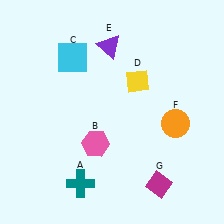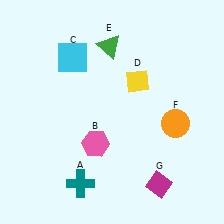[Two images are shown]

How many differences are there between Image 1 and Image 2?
There is 1 difference between the two images.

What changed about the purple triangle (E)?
In Image 1, E is purple. In Image 2, it changed to green.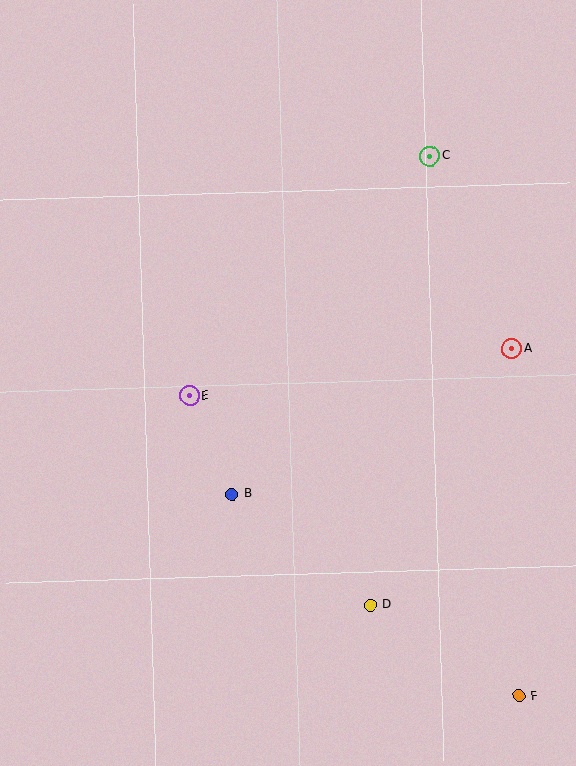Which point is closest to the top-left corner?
Point E is closest to the top-left corner.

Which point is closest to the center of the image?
Point E at (190, 396) is closest to the center.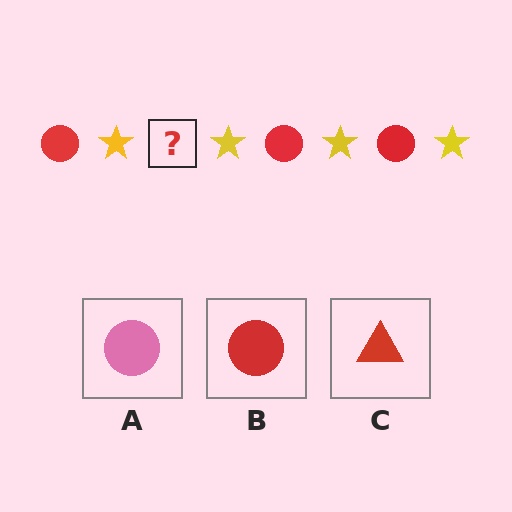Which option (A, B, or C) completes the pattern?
B.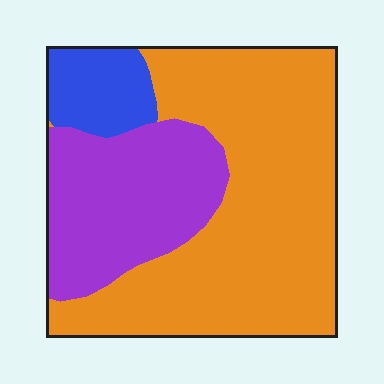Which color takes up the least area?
Blue, at roughly 10%.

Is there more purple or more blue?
Purple.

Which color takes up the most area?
Orange, at roughly 60%.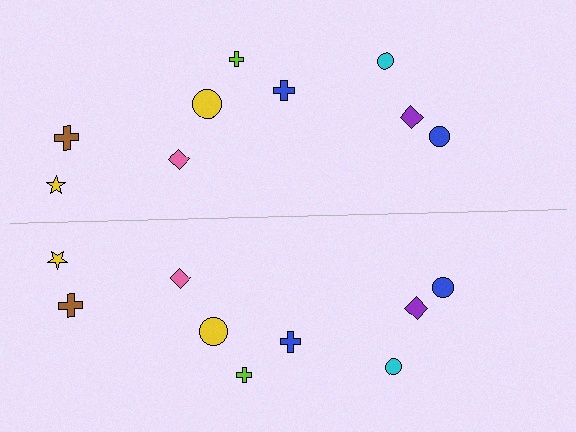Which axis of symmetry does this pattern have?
The pattern has a horizontal axis of symmetry running through the center of the image.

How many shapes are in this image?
There are 18 shapes in this image.